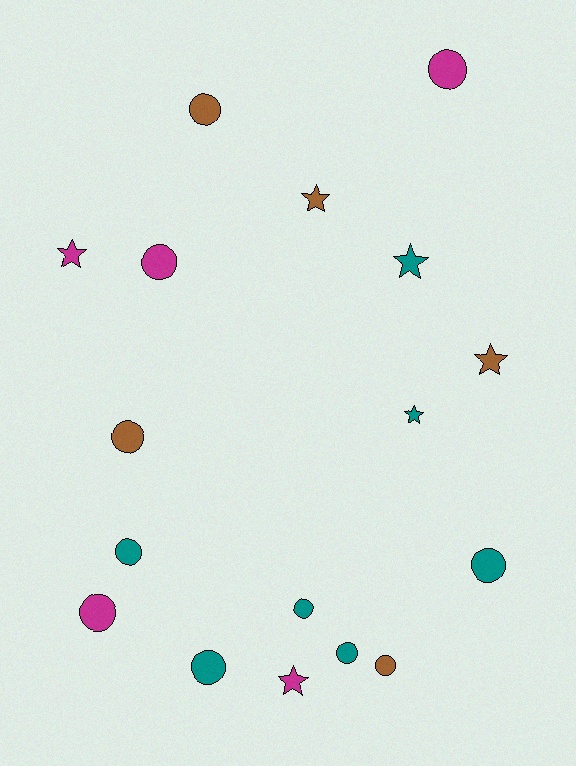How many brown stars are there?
There are 2 brown stars.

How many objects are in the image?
There are 17 objects.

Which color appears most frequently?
Teal, with 7 objects.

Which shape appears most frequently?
Circle, with 11 objects.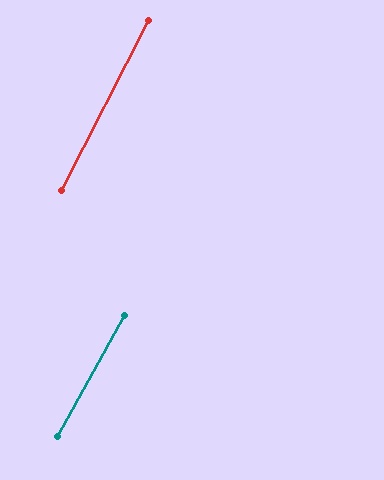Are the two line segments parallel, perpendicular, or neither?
Parallel — their directions differ by only 1.8°.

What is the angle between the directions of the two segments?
Approximately 2 degrees.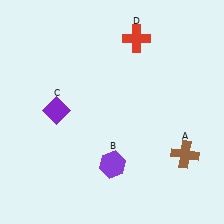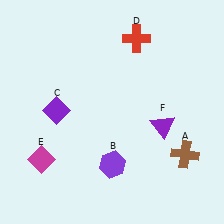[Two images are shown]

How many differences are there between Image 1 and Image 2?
There are 2 differences between the two images.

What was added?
A magenta diamond (E), a purple triangle (F) were added in Image 2.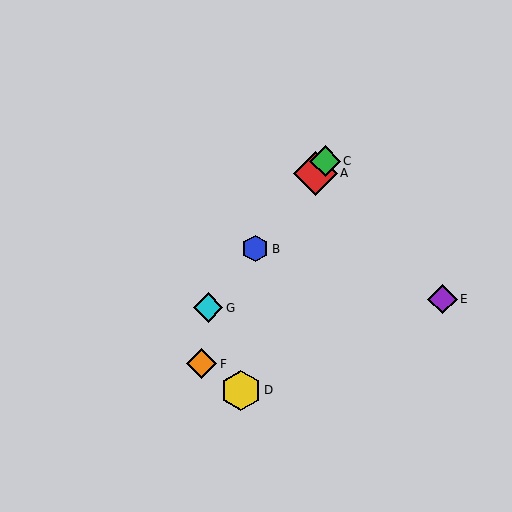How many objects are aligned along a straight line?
4 objects (A, B, C, G) are aligned along a straight line.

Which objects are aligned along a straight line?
Objects A, B, C, G are aligned along a straight line.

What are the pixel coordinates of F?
Object F is at (202, 364).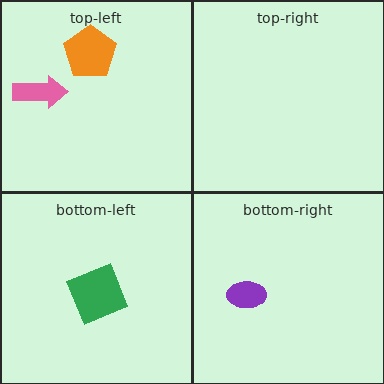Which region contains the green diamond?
The bottom-left region.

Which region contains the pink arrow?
The top-left region.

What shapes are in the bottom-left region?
The green diamond.